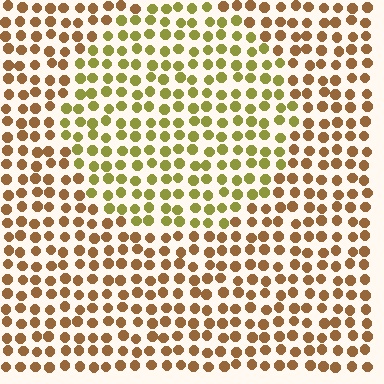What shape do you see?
I see a circle.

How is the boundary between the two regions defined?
The boundary is defined purely by a slight shift in hue (about 38 degrees). Spacing, size, and orientation are identical on both sides.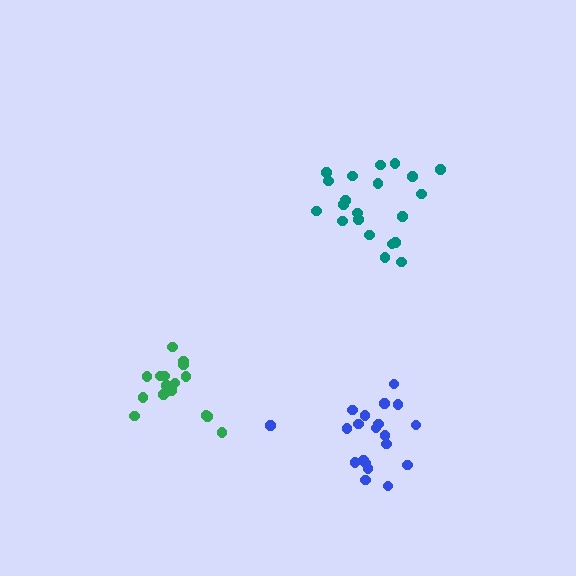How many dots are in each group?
Group 1: 21 dots, Group 2: 16 dots, Group 3: 20 dots (57 total).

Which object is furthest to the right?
The blue cluster is rightmost.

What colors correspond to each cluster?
The clusters are colored: teal, green, blue.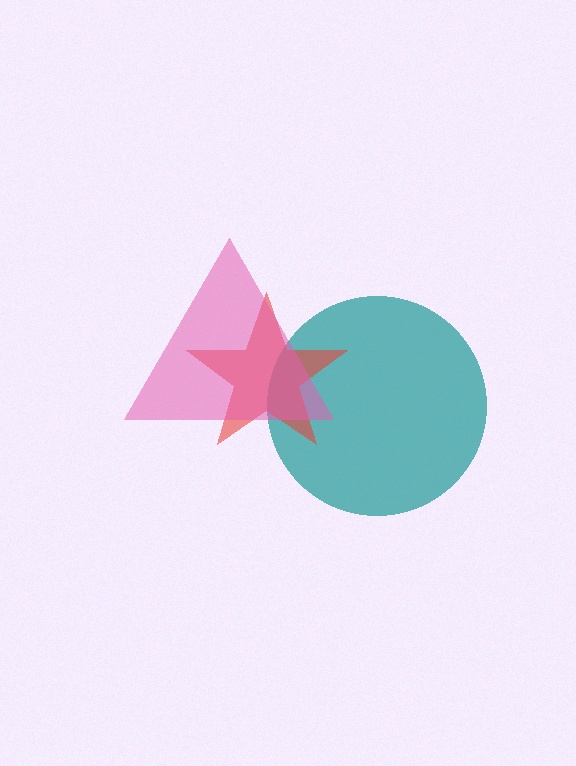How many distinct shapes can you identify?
There are 3 distinct shapes: a teal circle, a red star, a pink triangle.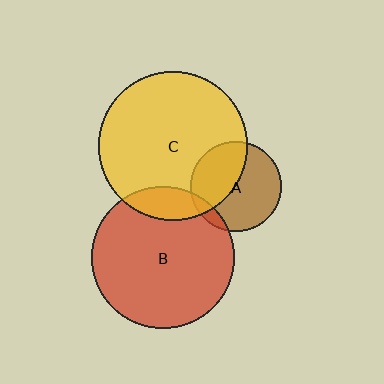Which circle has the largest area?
Circle C (yellow).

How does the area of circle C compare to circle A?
Approximately 2.7 times.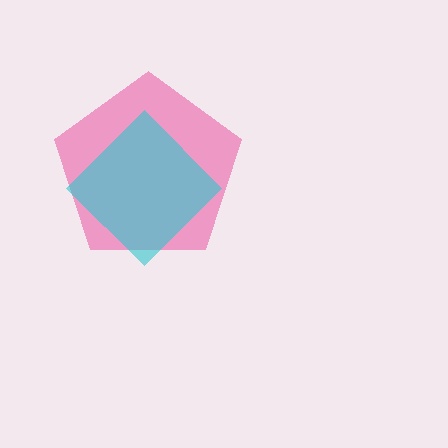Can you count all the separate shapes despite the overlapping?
Yes, there are 2 separate shapes.